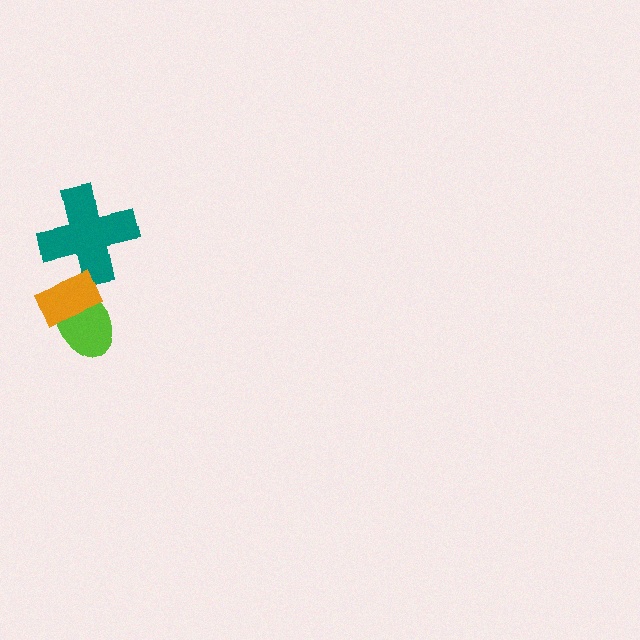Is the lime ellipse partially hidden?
Yes, it is partially covered by another shape.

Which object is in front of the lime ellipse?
The orange rectangle is in front of the lime ellipse.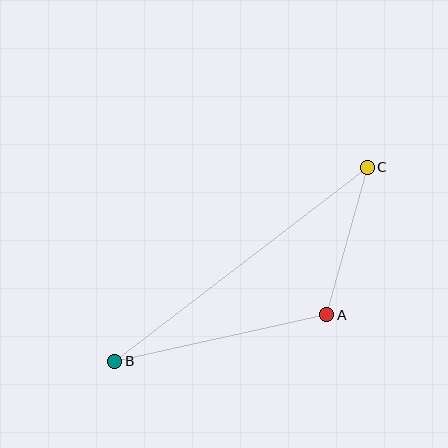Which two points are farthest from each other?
Points B and C are farthest from each other.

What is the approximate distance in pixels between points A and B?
The distance between A and B is approximately 217 pixels.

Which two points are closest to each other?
Points A and C are closest to each other.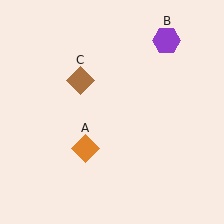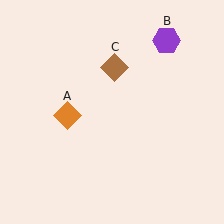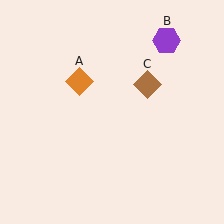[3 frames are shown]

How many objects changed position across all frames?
2 objects changed position: orange diamond (object A), brown diamond (object C).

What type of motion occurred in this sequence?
The orange diamond (object A), brown diamond (object C) rotated clockwise around the center of the scene.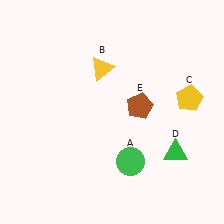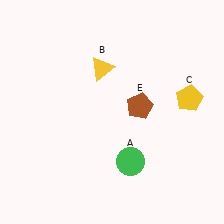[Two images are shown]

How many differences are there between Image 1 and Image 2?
There is 1 difference between the two images.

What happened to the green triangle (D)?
The green triangle (D) was removed in Image 2. It was in the bottom-right area of Image 1.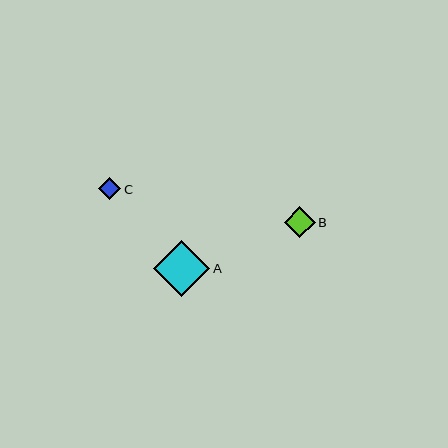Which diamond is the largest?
Diamond A is the largest with a size of approximately 56 pixels.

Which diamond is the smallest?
Diamond C is the smallest with a size of approximately 22 pixels.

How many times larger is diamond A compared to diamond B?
Diamond A is approximately 1.8 times the size of diamond B.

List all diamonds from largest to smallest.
From largest to smallest: A, B, C.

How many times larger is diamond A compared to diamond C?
Diamond A is approximately 2.6 times the size of diamond C.